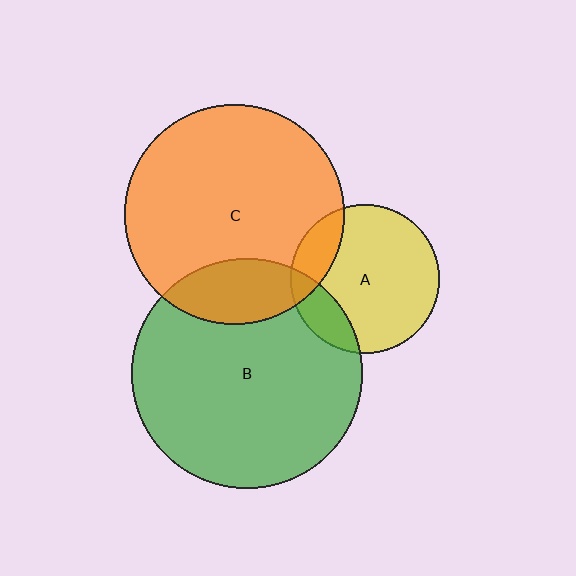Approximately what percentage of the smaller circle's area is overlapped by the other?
Approximately 15%.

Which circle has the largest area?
Circle B (green).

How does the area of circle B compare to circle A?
Approximately 2.4 times.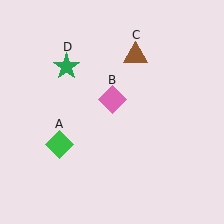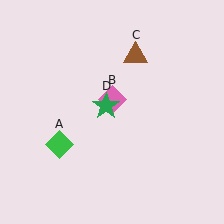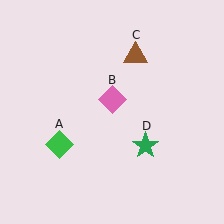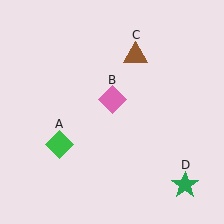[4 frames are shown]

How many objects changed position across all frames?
1 object changed position: green star (object D).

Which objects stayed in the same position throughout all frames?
Green diamond (object A) and pink diamond (object B) and brown triangle (object C) remained stationary.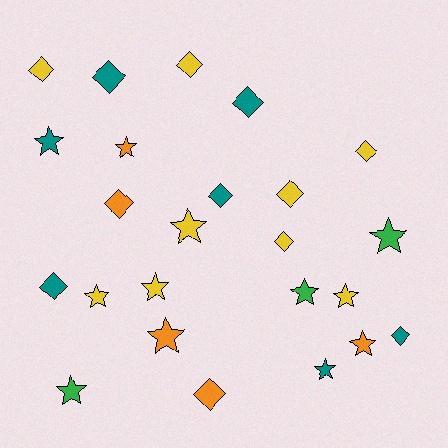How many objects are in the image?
There are 24 objects.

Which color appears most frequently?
Yellow, with 9 objects.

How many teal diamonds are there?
There are 5 teal diamonds.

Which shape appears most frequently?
Diamond, with 12 objects.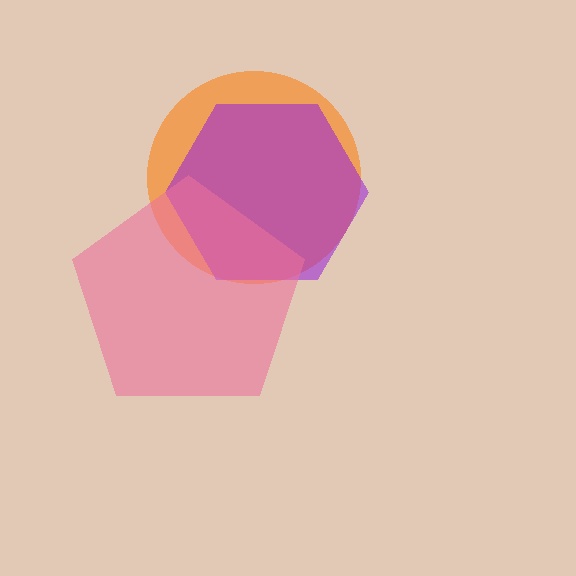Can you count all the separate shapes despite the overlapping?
Yes, there are 3 separate shapes.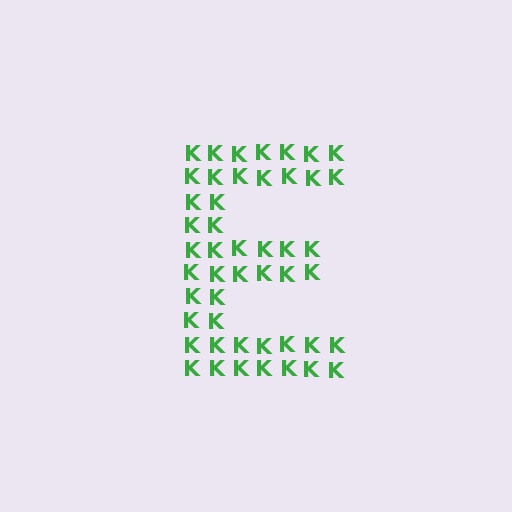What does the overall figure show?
The overall figure shows the letter E.